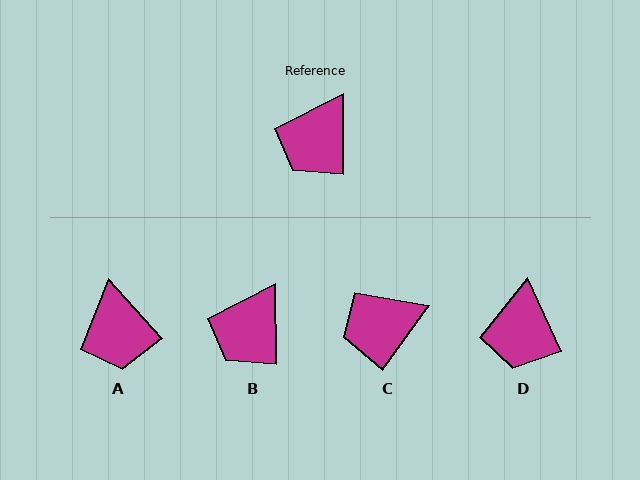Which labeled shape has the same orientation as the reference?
B.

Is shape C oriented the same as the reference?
No, it is off by about 36 degrees.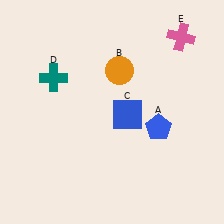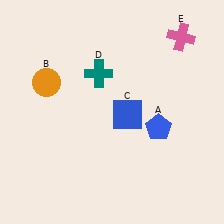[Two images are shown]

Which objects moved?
The objects that moved are: the orange circle (B), the teal cross (D).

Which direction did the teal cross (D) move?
The teal cross (D) moved right.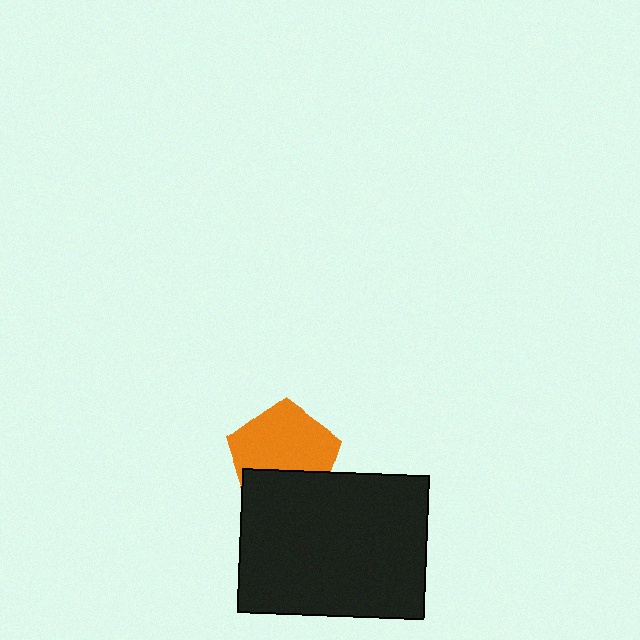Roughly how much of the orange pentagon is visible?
Most of it is visible (roughly 66%).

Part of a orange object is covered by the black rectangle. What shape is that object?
It is a pentagon.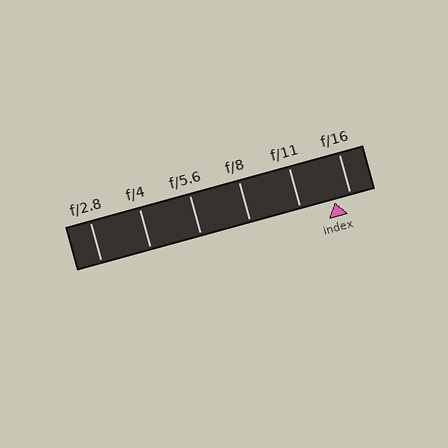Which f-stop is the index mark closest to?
The index mark is closest to f/16.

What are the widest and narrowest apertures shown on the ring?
The widest aperture shown is f/2.8 and the narrowest is f/16.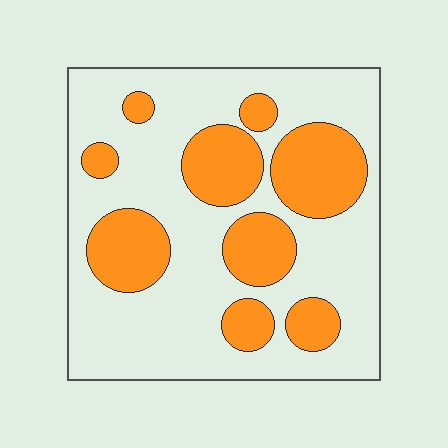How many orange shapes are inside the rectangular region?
9.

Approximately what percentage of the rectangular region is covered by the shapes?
Approximately 30%.